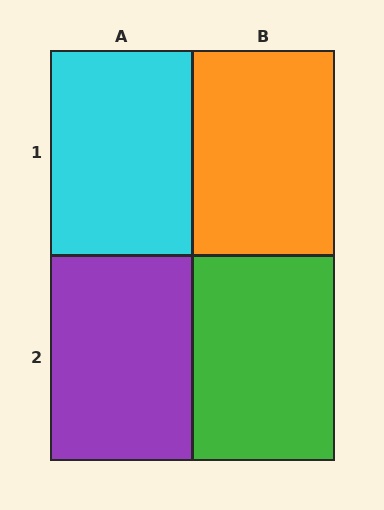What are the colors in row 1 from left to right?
Cyan, orange.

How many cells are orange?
1 cell is orange.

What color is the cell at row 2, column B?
Green.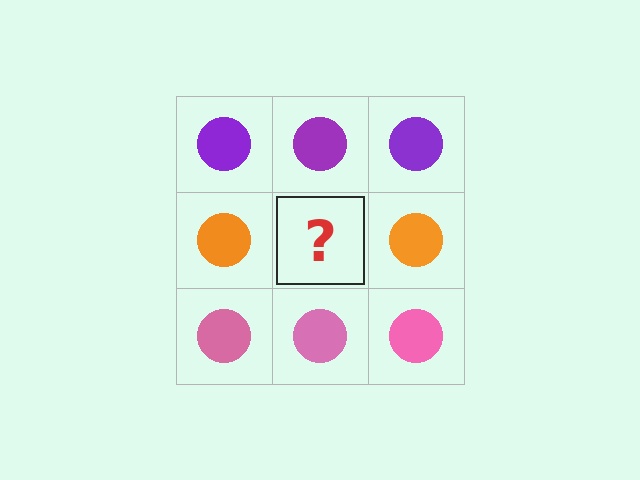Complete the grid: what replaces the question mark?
The question mark should be replaced with an orange circle.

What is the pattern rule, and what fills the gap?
The rule is that each row has a consistent color. The gap should be filled with an orange circle.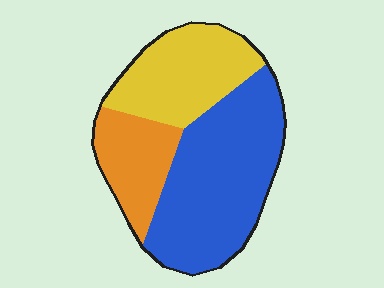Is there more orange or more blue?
Blue.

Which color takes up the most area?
Blue, at roughly 50%.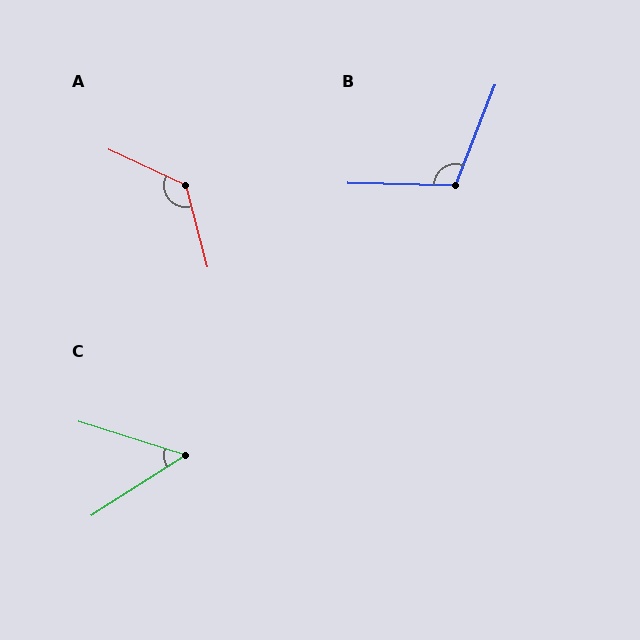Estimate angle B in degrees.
Approximately 110 degrees.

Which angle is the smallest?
C, at approximately 50 degrees.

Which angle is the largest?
A, at approximately 129 degrees.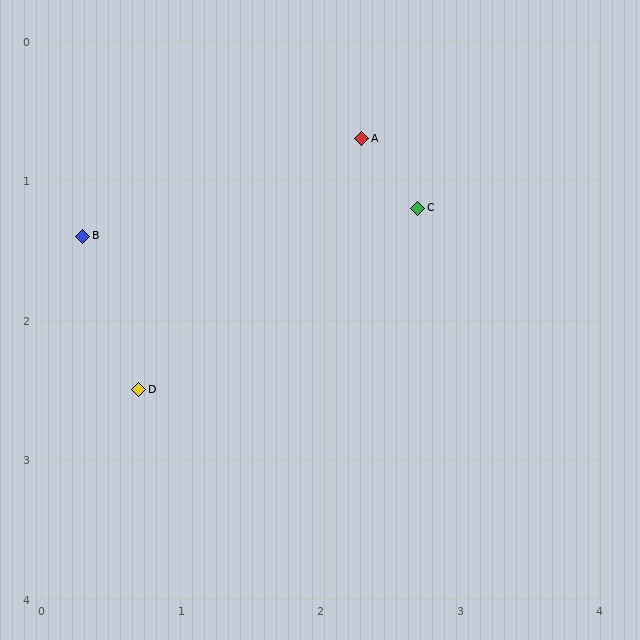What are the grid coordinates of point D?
Point D is at approximately (0.7, 2.5).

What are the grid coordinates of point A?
Point A is at approximately (2.3, 0.7).